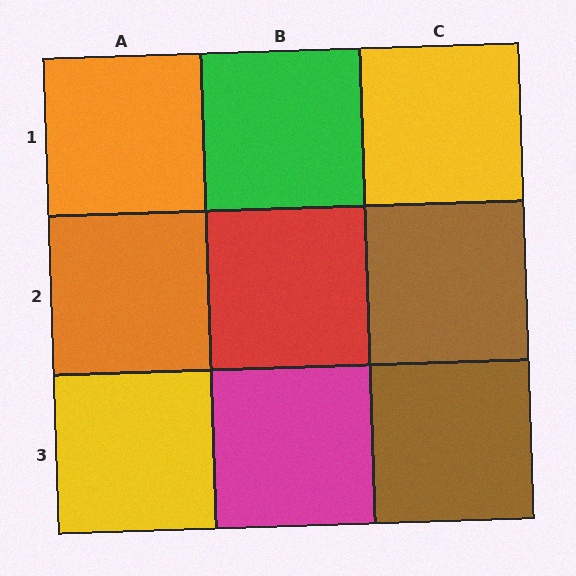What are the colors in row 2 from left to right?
Orange, red, brown.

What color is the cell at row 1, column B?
Green.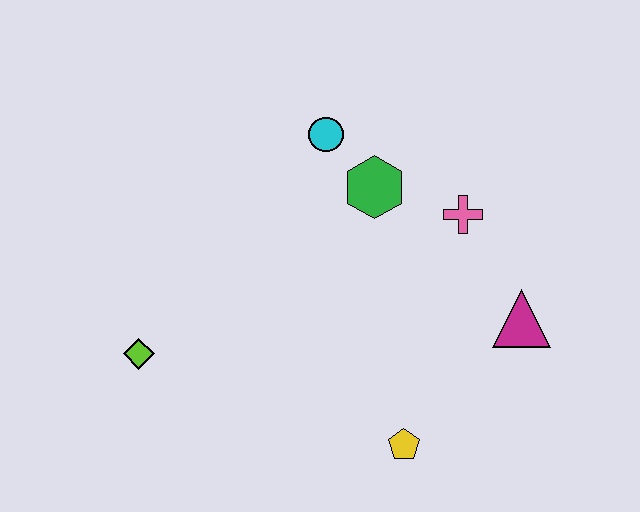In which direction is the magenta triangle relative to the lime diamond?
The magenta triangle is to the right of the lime diamond.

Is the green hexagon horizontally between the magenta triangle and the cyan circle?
Yes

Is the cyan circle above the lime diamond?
Yes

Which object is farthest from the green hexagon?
The lime diamond is farthest from the green hexagon.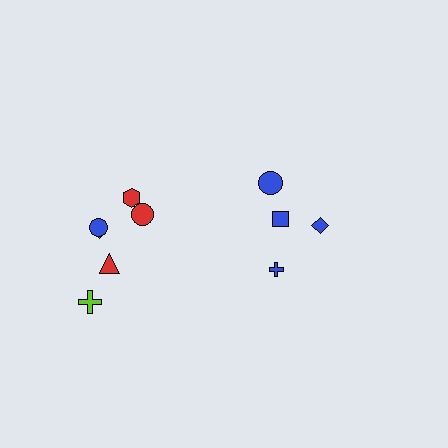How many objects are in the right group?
There are 4 objects.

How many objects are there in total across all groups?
There are 10 objects.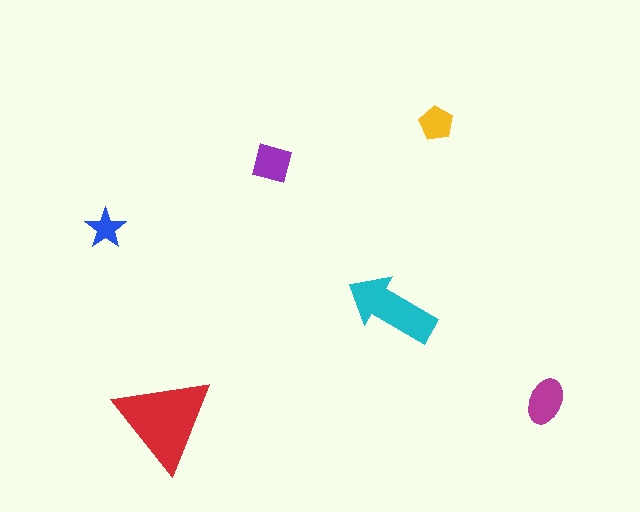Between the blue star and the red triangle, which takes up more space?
The red triangle.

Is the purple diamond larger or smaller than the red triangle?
Smaller.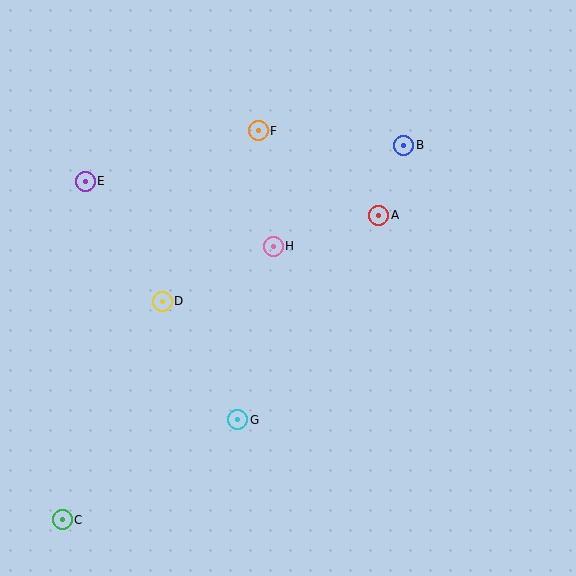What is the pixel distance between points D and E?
The distance between D and E is 142 pixels.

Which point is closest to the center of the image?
Point H at (273, 246) is closest to the center.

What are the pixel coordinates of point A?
Point A is at (379, 215).